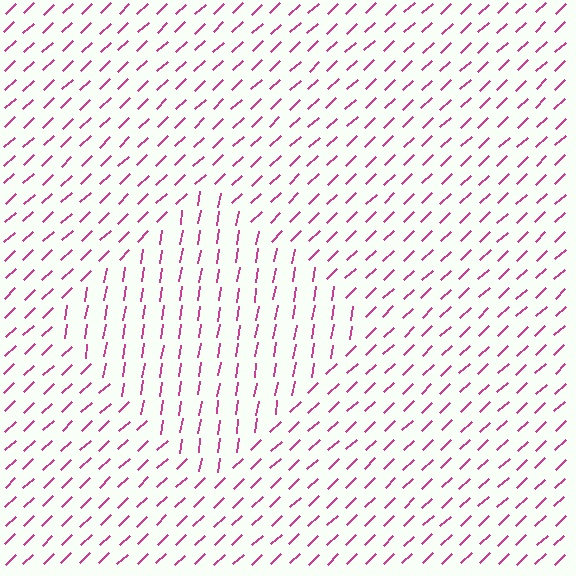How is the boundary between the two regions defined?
The boundary is defined purely by a change in line orientation (approximately 37 degrees difference). All lines are the same color and thickness.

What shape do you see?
I see a diamond.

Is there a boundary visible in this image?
Yes, there is a texture boundary formed by a change in line orientation.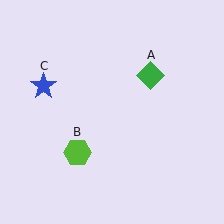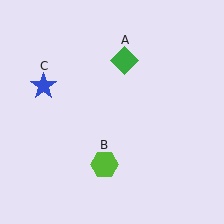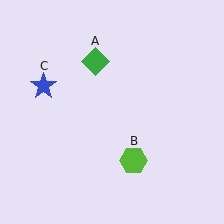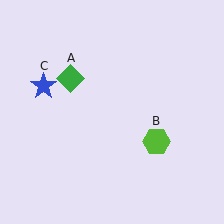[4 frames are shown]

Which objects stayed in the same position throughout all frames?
Blue star (object C) remained stationary.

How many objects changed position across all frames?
2 objects changed position: green diamond (object A), lime hexagon (object B).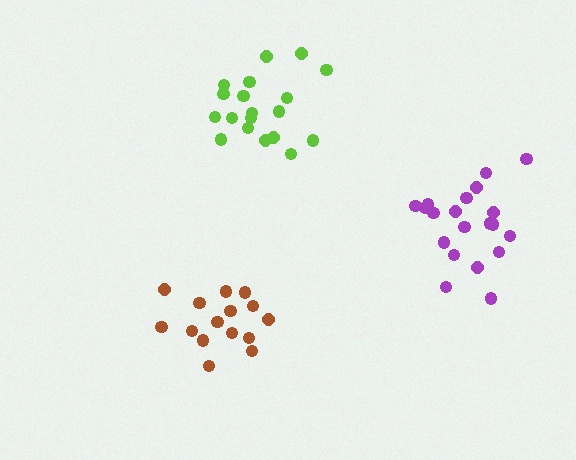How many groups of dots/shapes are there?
There are 3 groups.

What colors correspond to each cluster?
The clusters are colored: brown, purple, lime.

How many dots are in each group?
Group 1: 15 dots, Group 2: 20 dots, Group 3: 19 dots (54 total).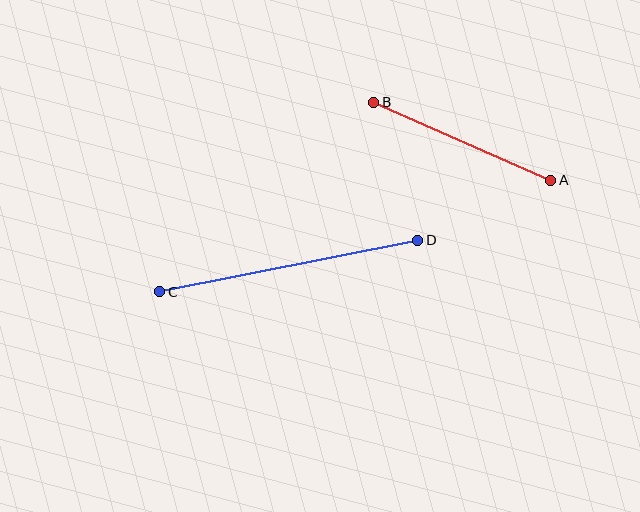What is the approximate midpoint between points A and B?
The midpoint is at approximately (462, 141) pixels.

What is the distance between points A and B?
The distance is approximately 194 pixels.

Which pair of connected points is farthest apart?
Points C and D are farthest apart.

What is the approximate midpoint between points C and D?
The midpoint is at approximately (289, 266) pixels.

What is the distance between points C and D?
The distance is approximately 263 pixels.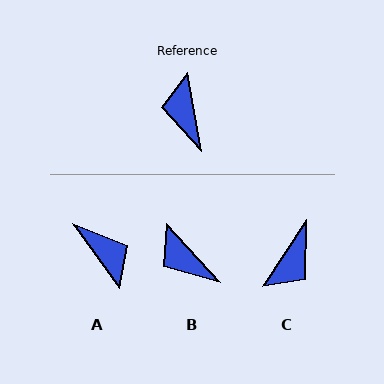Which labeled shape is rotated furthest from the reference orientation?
A, about 154 degrees away.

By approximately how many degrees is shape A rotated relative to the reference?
Approximately 154 degrees clockwise.